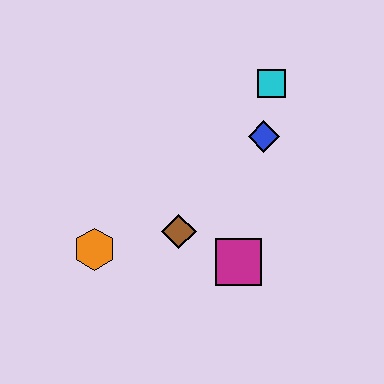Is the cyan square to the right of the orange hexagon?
Yes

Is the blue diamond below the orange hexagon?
No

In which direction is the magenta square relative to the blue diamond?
The magenta square is below the blue diamond.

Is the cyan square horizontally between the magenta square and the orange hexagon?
No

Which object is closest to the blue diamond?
The cyan square is closest to the blue diamond.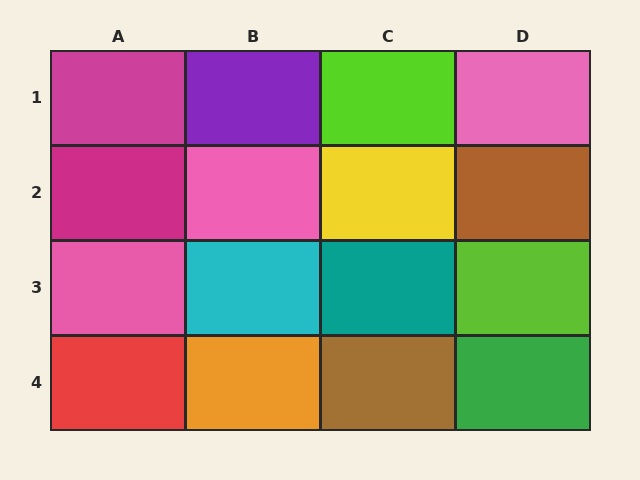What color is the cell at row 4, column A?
Red.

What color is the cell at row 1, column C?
Lime.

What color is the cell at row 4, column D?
Green.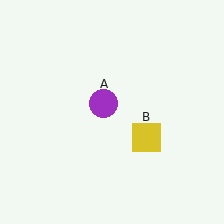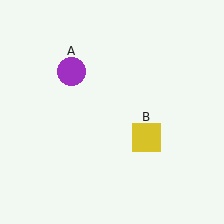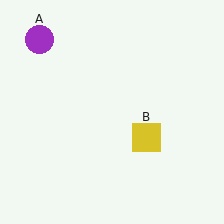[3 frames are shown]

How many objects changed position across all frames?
1 object changed position: purple circle (object A).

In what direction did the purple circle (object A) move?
The purple circle (object A) moved up and to the left.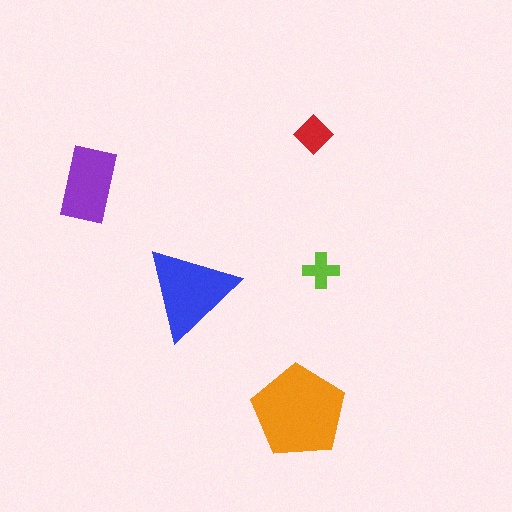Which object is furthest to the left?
The purple rectangle is leftmost.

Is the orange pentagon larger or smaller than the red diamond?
Larger.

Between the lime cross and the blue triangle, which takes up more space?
The blue triangle.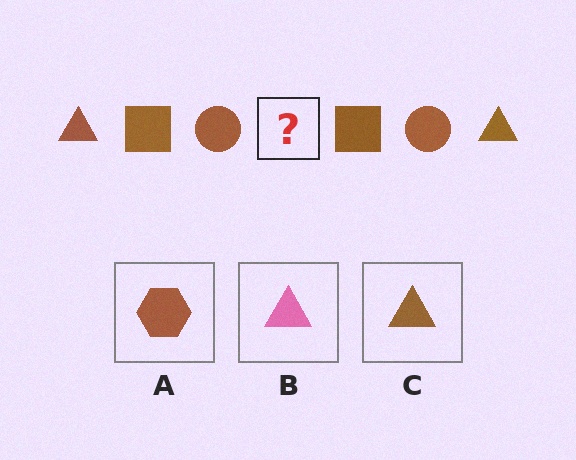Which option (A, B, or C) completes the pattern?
C.